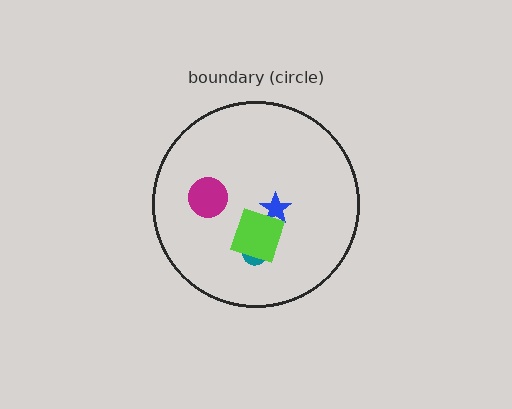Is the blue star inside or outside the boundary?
Inside.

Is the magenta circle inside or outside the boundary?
Inside.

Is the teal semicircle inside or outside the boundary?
Inside.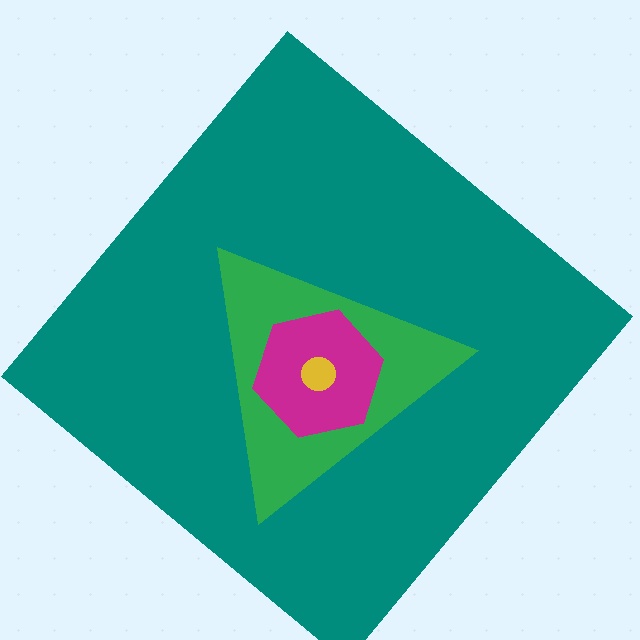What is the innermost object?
The yellow circle.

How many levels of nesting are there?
4.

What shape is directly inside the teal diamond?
The green triangle.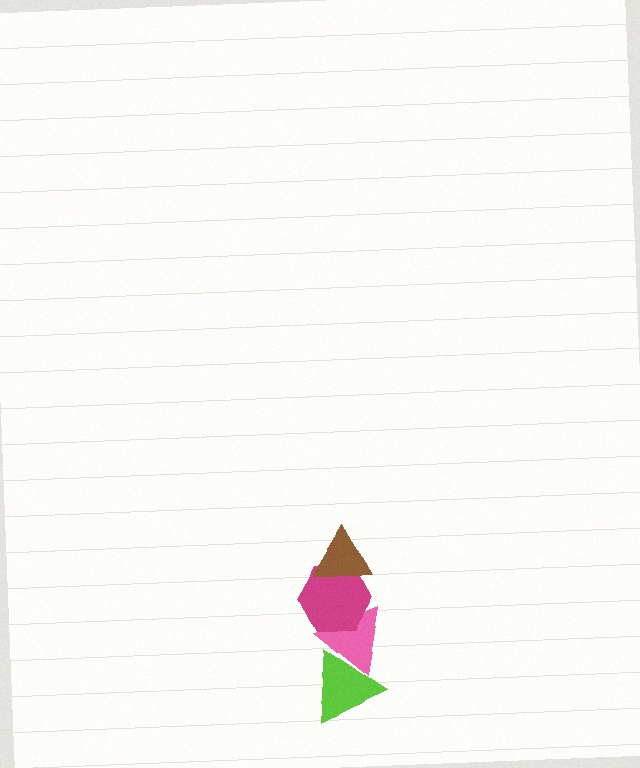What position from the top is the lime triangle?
The lime triangle is 4th from the top.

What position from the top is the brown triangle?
The brown triangle is 1st from the top.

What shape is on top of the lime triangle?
The pink triangle is on top of the lime triangle.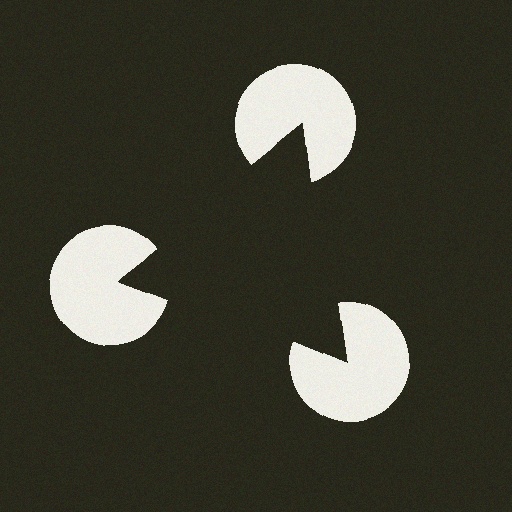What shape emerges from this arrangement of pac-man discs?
An illusory triangle — its edges are inferred from the aligned wedge cuts in the pac-man discs, not physically drawn.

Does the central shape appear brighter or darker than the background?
It typically appears slightly darker than the background, even though no actual brightness change is drawn.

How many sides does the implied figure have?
3 sides.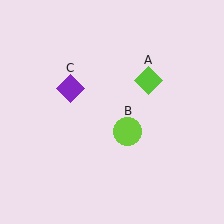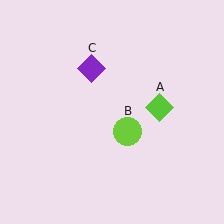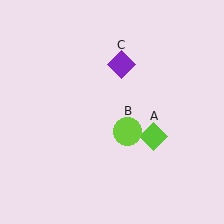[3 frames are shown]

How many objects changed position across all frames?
2 objects changed position: lime diamond (object A), purple diamond (object C).